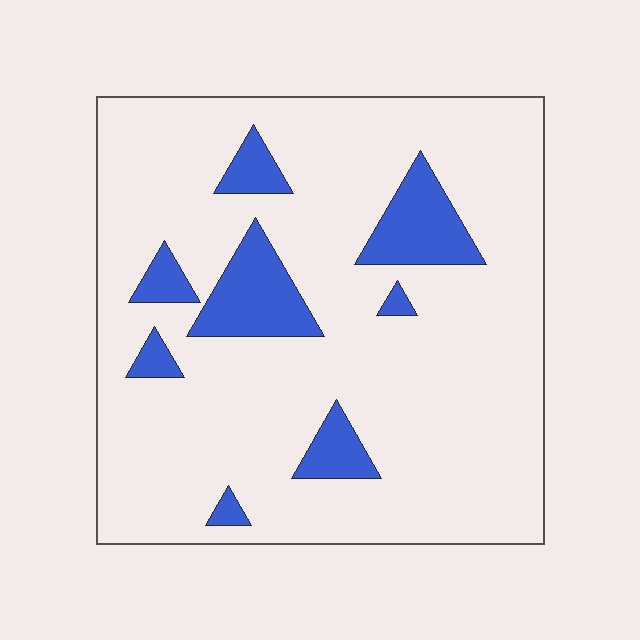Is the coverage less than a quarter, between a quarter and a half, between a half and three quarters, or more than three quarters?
Less than a quarter.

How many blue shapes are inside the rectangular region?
8.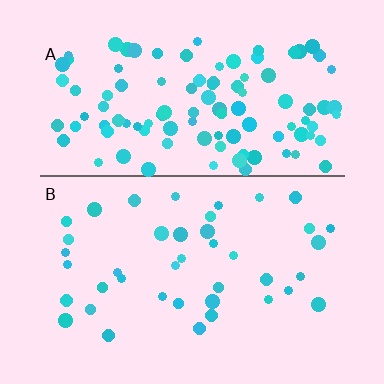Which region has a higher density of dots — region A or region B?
A (the top).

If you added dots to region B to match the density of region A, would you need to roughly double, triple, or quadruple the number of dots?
Approximately triple.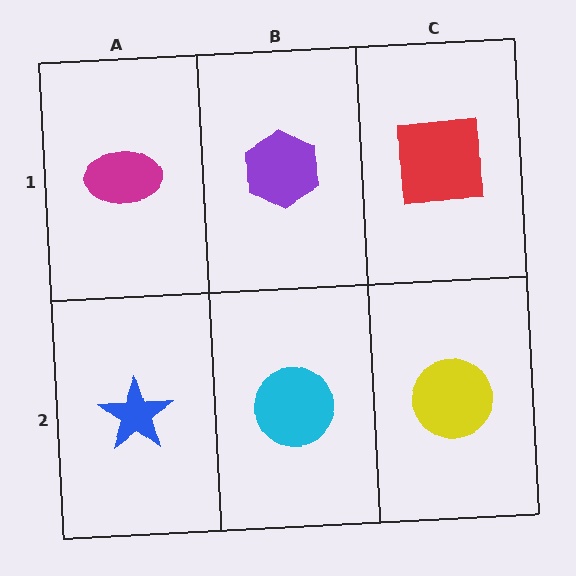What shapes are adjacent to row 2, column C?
A red square (row 1, column C), a cyan circle (row 2, column B).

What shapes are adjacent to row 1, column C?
A yellow circle (row 2, column C), a purple hexagon (row 1, column B).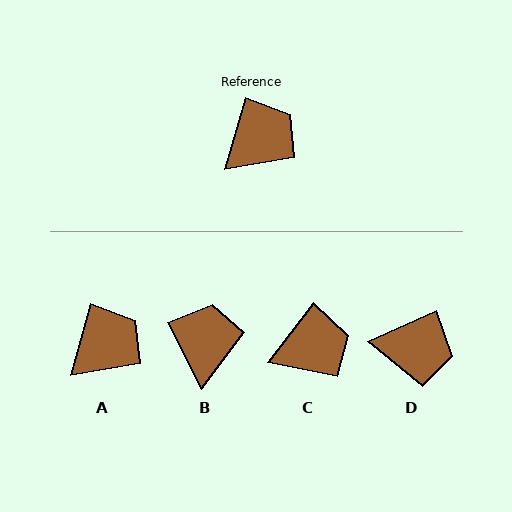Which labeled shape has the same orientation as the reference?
A.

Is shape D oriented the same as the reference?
No, it is off by about 50 degrees.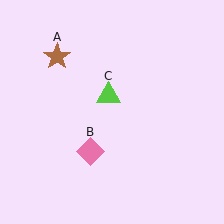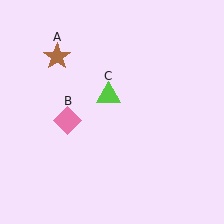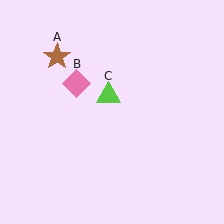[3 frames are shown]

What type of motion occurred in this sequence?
The pink diamond (object B) rotated clockwise around the center of the scene.